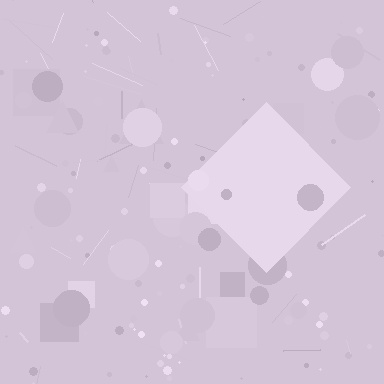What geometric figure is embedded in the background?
A diamond is embedded in the background.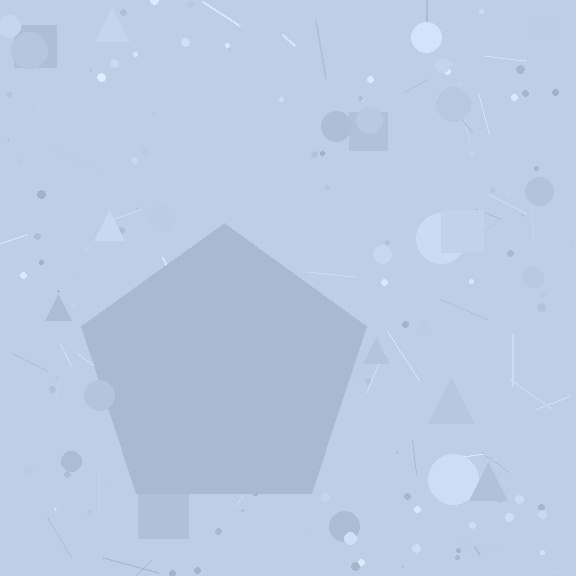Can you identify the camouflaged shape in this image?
The camouflaged shape is a pentagon.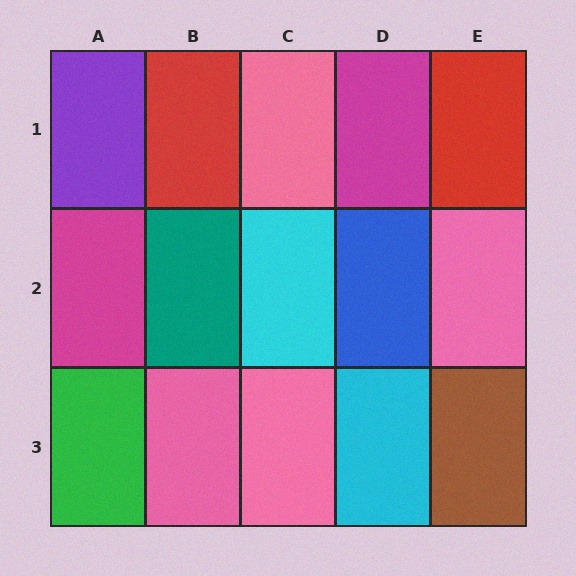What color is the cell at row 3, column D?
Cyan.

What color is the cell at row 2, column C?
Cyan.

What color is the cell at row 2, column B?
Teal.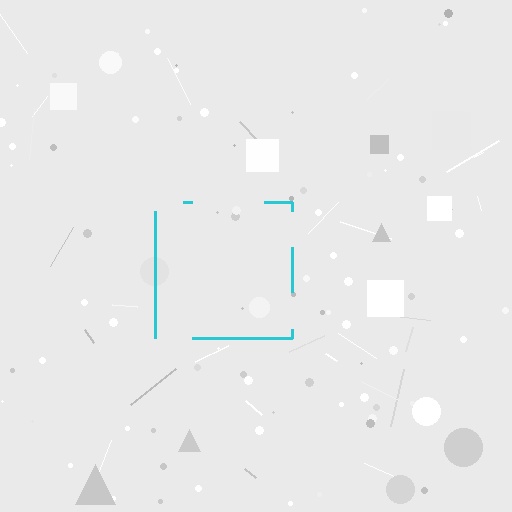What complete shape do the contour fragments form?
The contour fragments form a square.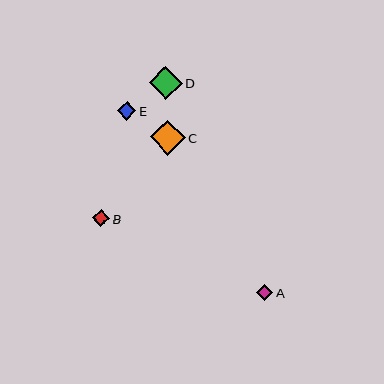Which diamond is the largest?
Diamond C is the largest with a size of approximately 35 pixels.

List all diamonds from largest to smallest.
From largest to smallest: C, D, E, B, A.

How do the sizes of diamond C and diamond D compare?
Diamond C and diamond D are approximately the same size.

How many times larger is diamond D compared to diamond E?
Diamond D is approximately 1.8 times the size of diamond E.